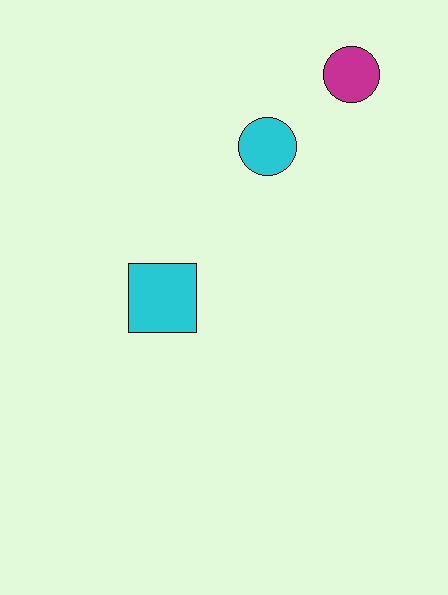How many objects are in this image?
There are 3 objects.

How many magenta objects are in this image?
There is 1 magenta object.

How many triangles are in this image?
There are no triangles.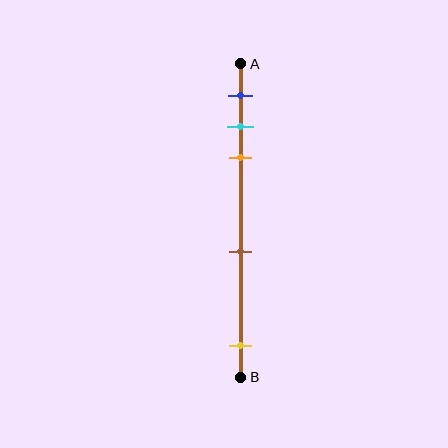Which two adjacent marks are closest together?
The cyan and orange marks are the closest adjacent pair.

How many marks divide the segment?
There are 5 marks dividing the segment.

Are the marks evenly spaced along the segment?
No, the marks are not evenly spaced.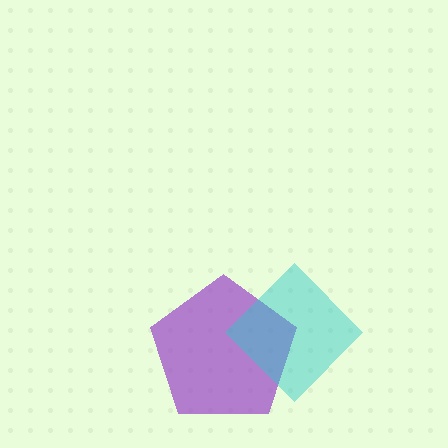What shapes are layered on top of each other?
The layered shapes are: a purple pentagon, a cyan diamond.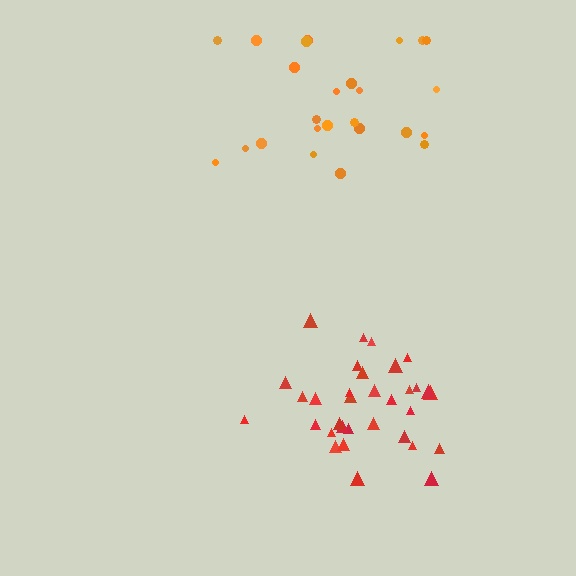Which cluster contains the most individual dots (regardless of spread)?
Red (33).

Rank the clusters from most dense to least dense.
red, orange.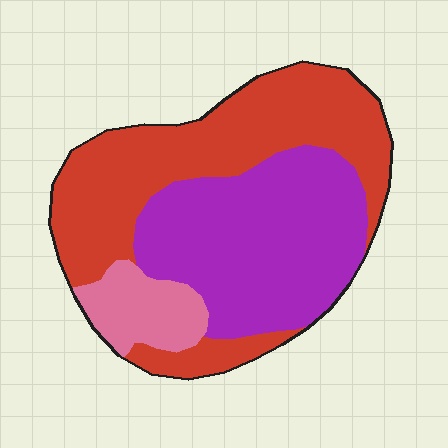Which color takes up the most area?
Red, at roughly 45%.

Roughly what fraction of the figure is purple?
Purple takes up about two fifths (2/5) of the figure.